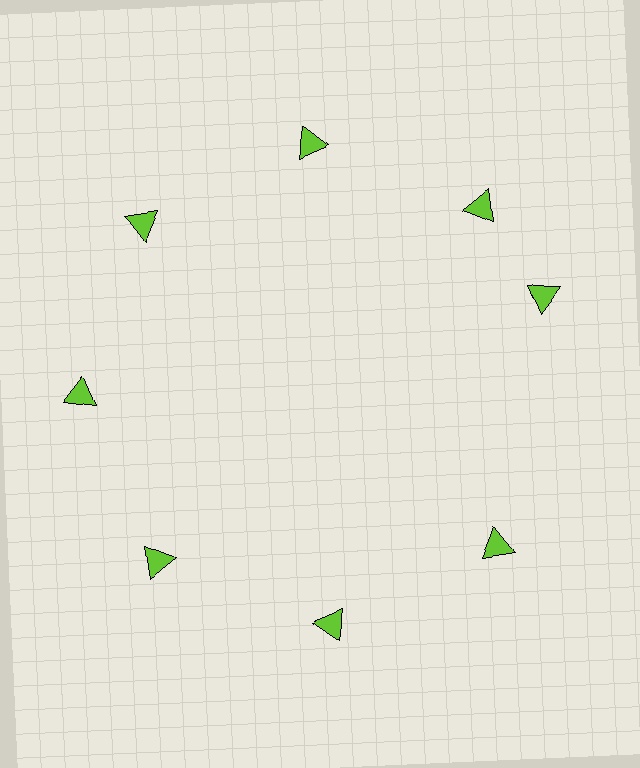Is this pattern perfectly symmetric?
No. The 8 lime triangles are arranged in a ring, but one element near the 3 o'clock position is rotated out of alignment along the ring, breaking the 8-fold rotational symmetry.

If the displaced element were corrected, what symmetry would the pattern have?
It would have 8-fold rotational symmetry — the pattern would map onto itself every 45 degrees.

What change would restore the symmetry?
The symmetry would be restored by rotating it back into even spacing with its neighbors so that all 8 triangles sit at equal angles and equal distance from the center.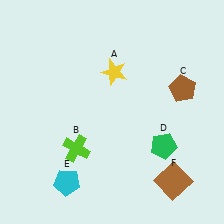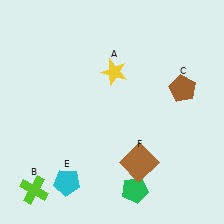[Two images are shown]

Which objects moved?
The objects that moved are: the lime cross (B), the green pentagon (D), the brown square (F).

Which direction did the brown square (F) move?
The brown square (F) moved left.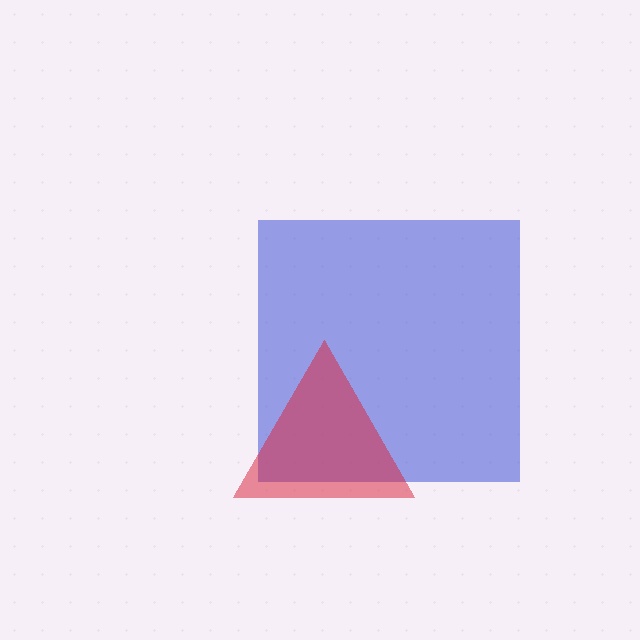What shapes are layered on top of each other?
The layered shapes are: a blue square, a red triangle.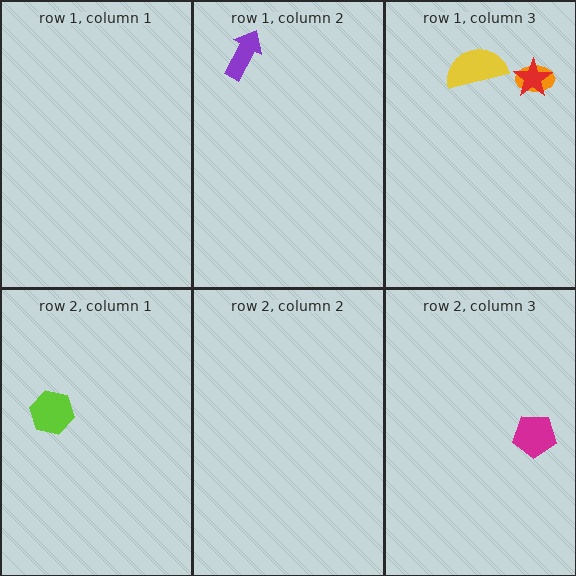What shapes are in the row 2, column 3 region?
The magenta pentagon.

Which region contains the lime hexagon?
The row 2, column 1 region.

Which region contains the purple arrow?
The row 1, column 2 region.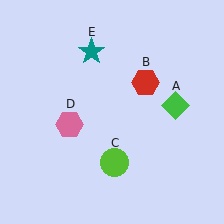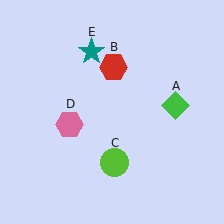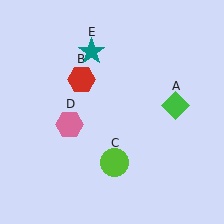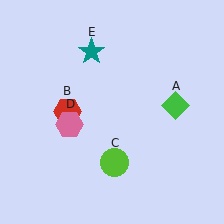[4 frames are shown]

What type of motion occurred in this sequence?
The red hexagon (object B) rotated counterclockwise around the center of the scene.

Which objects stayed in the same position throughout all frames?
Green diamond (object A) and lime circle (object C) and pink hexagon (object D) and teal star (object E) remained stationary.